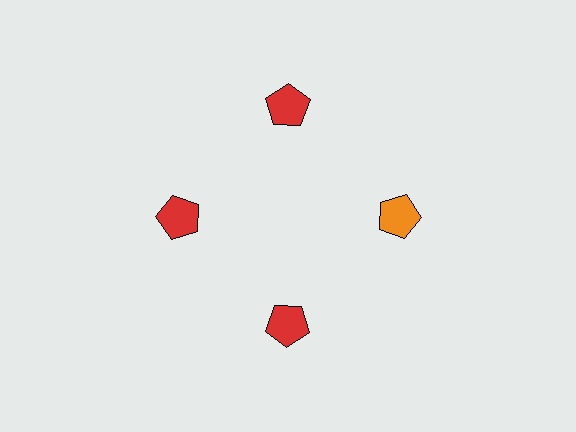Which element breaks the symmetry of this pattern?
The orange pentagon at roughly the 3 o'clock position breaks the symmetry. All other shapes are red pentagons.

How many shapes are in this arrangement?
There are 4 shapes arranged in a ring pattern.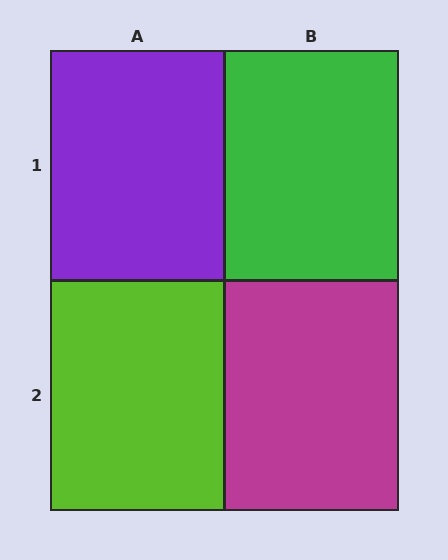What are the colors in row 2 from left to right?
Lime, magenta.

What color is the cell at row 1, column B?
Green.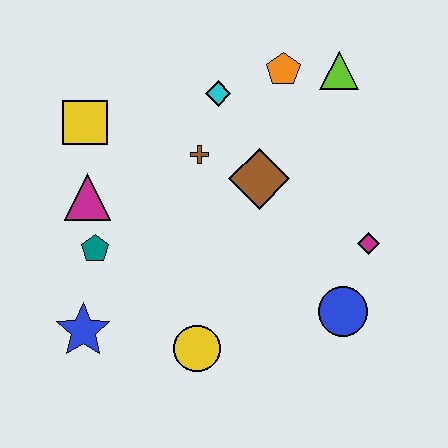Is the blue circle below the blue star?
No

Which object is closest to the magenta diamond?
The blue circle is closest to the magenta diamond.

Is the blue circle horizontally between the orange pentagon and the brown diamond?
No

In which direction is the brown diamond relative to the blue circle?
The brown diamond is above the blue circle.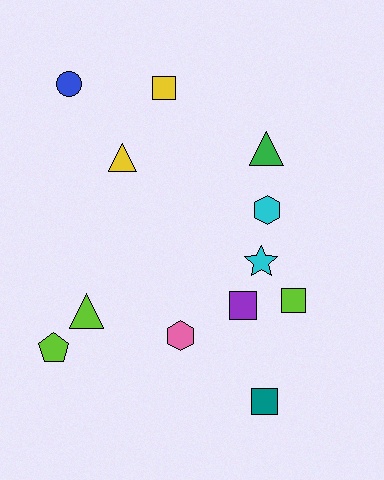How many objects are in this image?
There are 12 objects.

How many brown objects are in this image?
There are no brown objects.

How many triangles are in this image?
There are 3 triangles.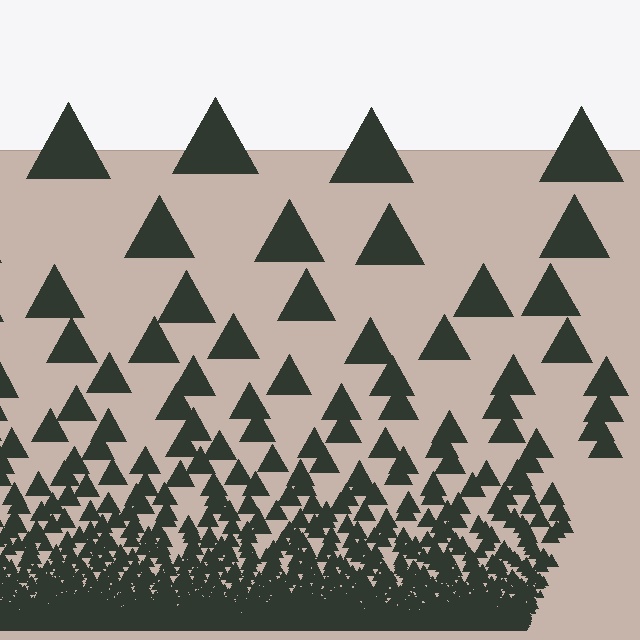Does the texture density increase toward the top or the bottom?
Density increases toward the bottom.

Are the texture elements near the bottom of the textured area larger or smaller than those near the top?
Smaller. The gradient is inverted — elements near the bottom are smaller and denser.